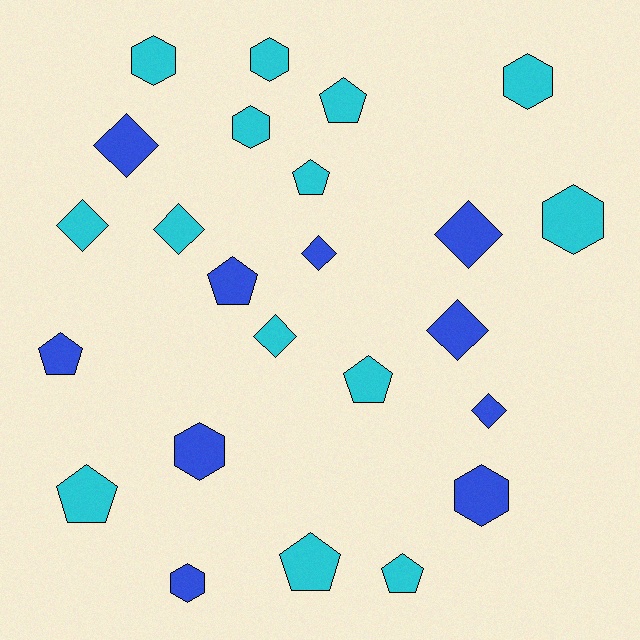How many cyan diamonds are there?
There are 3 cyan diamonds.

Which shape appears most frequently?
Pentagon, with 8 objects.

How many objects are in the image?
There are 24 objects.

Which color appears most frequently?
Cyan, with 14 objects.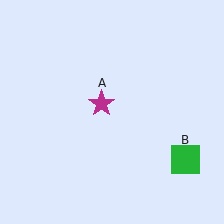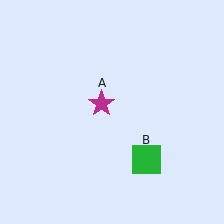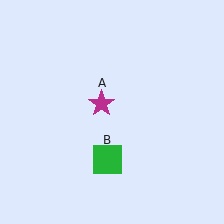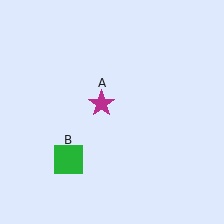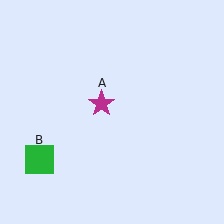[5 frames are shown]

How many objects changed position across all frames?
1 object changed position: green square (object B).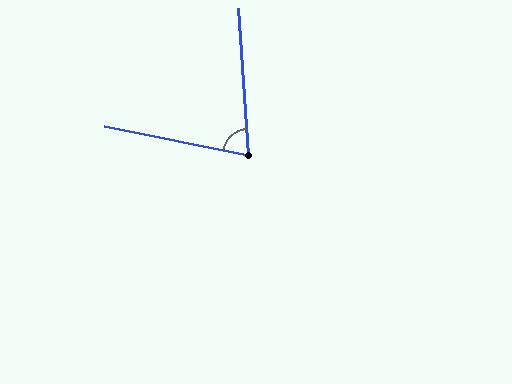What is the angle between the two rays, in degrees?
Approximately 75 degrees.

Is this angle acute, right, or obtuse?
It is acute.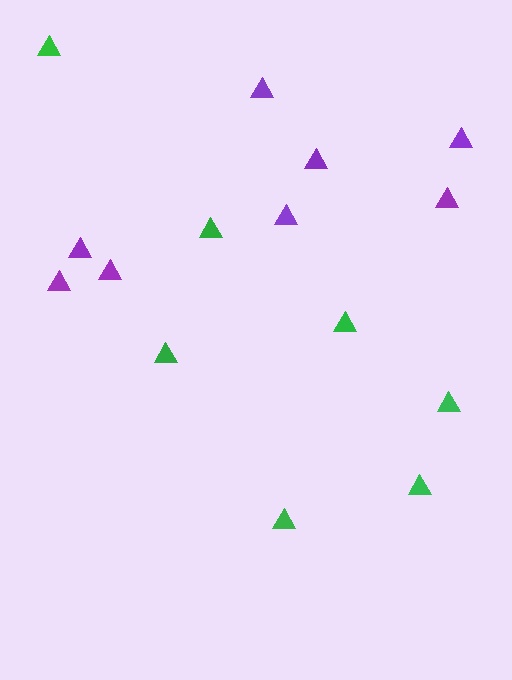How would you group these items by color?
There are 2 groups: one group of green triangles (7) and one group of purple triangles (8).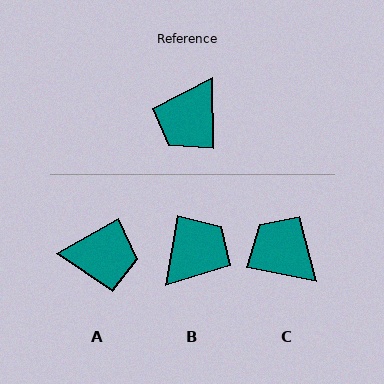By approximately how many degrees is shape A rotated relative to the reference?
Approximately 118 degrees counter-clockwise.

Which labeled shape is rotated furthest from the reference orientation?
B, about 170 degrees away.